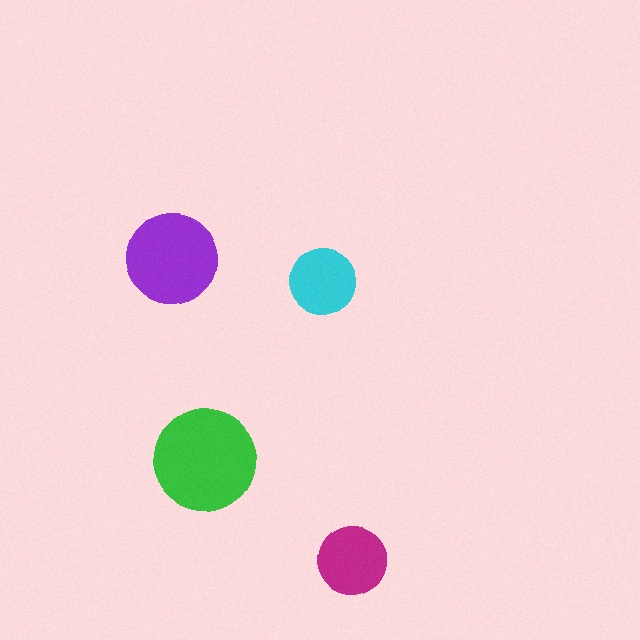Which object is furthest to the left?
The purple circle is leftmost.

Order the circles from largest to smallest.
the green one, the purple one, the magenta one, the cyan one.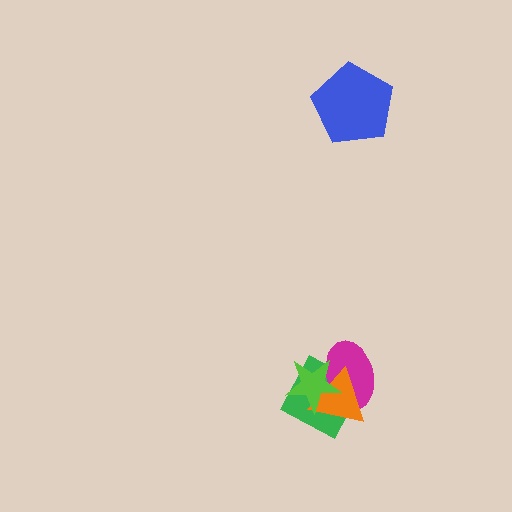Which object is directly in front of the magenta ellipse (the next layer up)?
The orange triangle is directly in front of the magenta ellipse.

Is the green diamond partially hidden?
Yes, it is partially covered by another shape.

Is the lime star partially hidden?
No, no other shape covers it.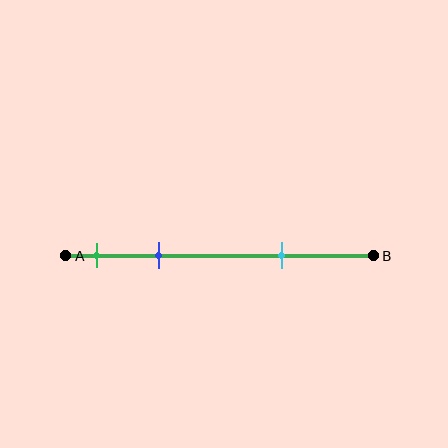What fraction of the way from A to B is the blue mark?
The blue mark is approximately 30% (0.3) of the way from A to B.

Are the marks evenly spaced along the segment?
No, the marks are not evenly spaced.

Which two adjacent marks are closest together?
The green and blue marks are the closest adjacent pair.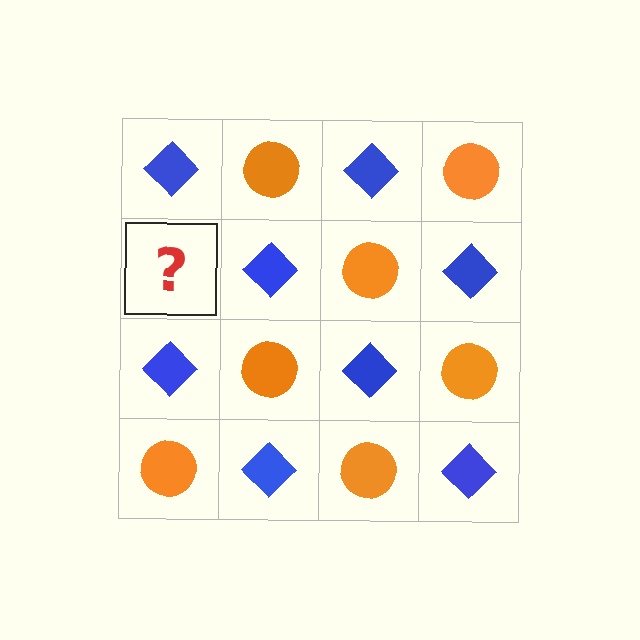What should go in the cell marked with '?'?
The missing cell should contain an orange circle.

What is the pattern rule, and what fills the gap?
The rule is that it alternates blue diamond and orange circle in a checkerboard pattern. The gap should be filled with an orange circle.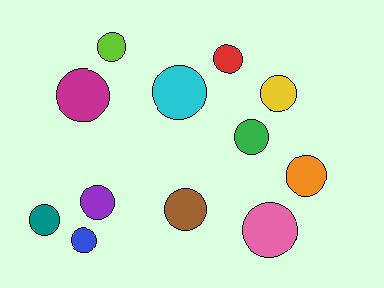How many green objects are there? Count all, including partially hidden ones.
There is 1 green object.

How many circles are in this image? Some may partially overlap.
There are 12 circles.